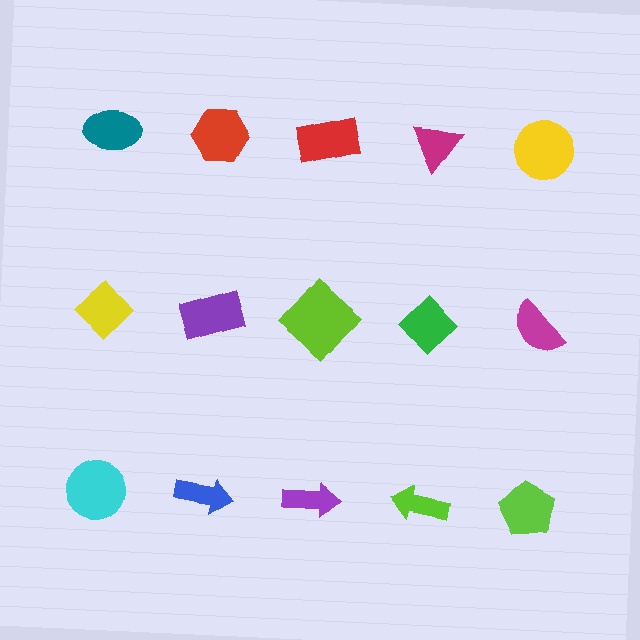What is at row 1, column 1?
A teal ellipse.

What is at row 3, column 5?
A lime pentagon.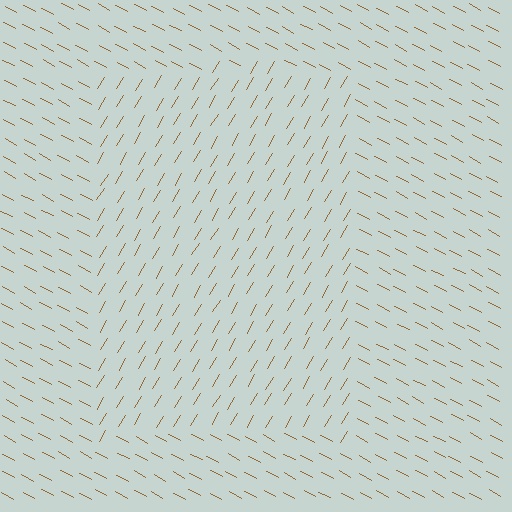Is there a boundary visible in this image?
Yes, there is a texture boundary formed by a change in line orientation.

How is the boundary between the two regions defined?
The boundary is defined purely by a change in line orientation (approximately 87 degrees difference). All lines are the same color and thickness.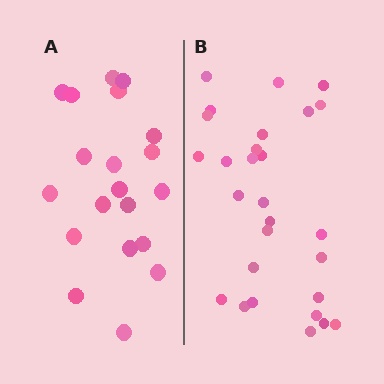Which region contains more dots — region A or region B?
Region B (the right region) has more dots.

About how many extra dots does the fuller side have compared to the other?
Region B has roughly 8 or so more dots than region A.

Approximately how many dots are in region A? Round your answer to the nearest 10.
About 20 dots.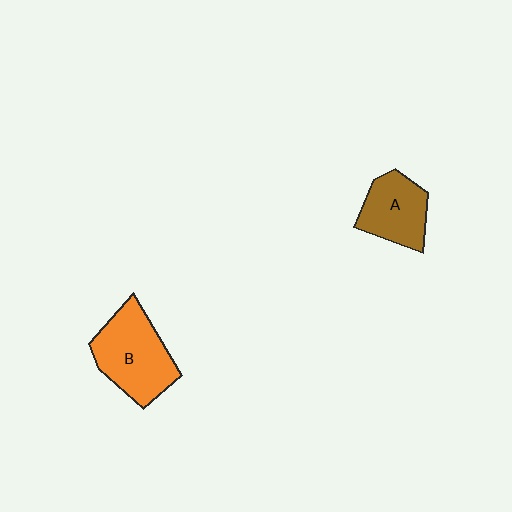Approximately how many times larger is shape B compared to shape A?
Approximately 1.4 times.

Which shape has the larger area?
Shape B (orange).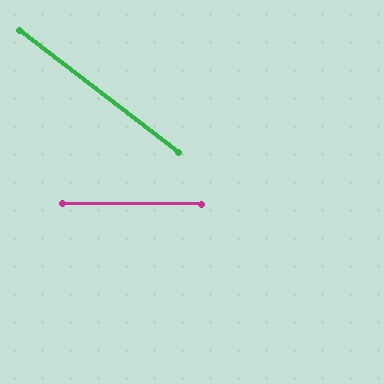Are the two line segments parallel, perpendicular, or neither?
Neither parallel nor perpendicular — they differ by about 37°.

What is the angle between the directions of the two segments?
Approximately 37 degrees.